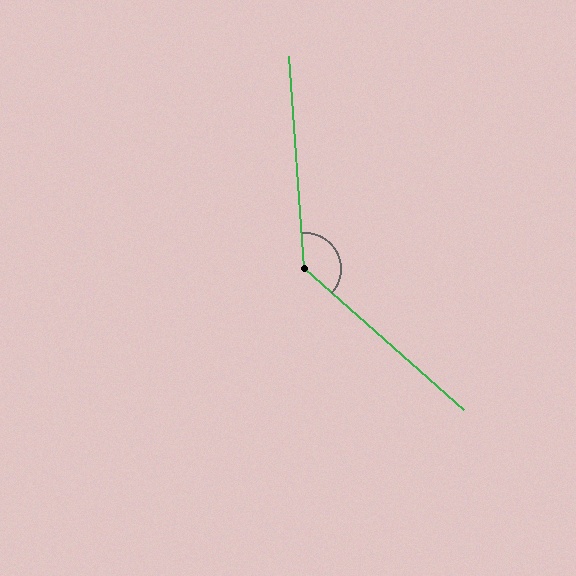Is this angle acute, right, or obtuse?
It is obtuse.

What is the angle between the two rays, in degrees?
Approximately 136 degrees.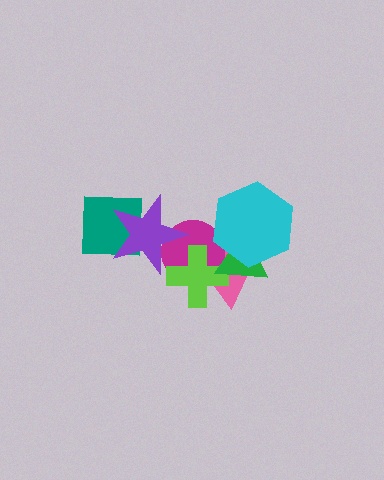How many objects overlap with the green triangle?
4 objects overlap with the green triangle.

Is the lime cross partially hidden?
Yes, it is partially covered by another shape.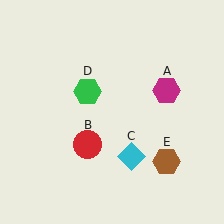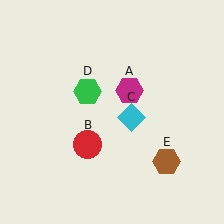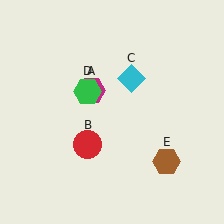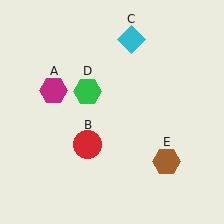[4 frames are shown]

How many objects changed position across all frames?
2 objects changed position: magenta hexagon (object A), cyan diamond (object C).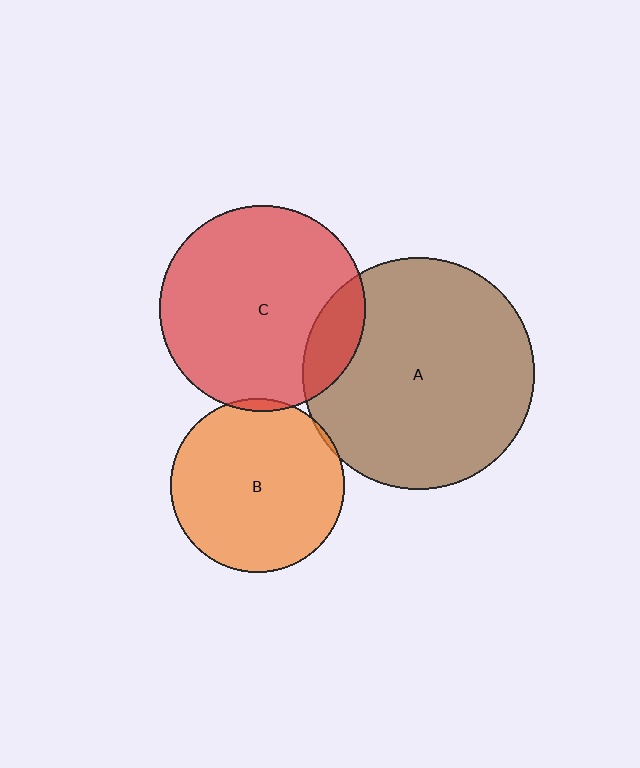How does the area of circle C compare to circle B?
Approximately 1.4 times.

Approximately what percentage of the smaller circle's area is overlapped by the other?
Approximately 5%.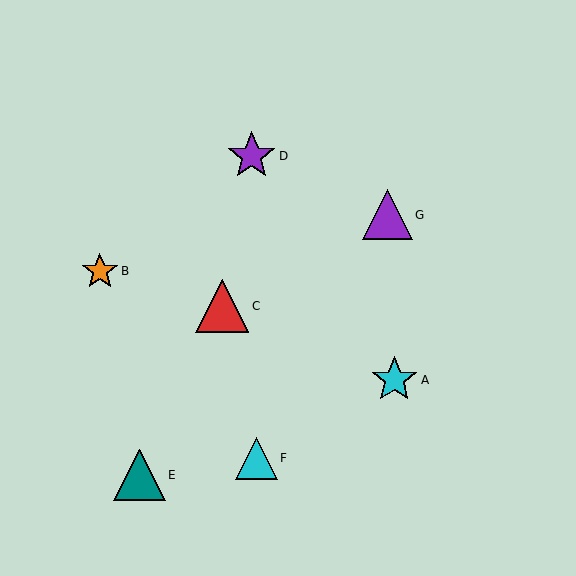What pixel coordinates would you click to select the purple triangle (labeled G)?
Click at (387, 215) to select the purple triangle G.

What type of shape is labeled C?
Shape C is a red triangle.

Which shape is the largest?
The red triangle (labeled C) is the largest.